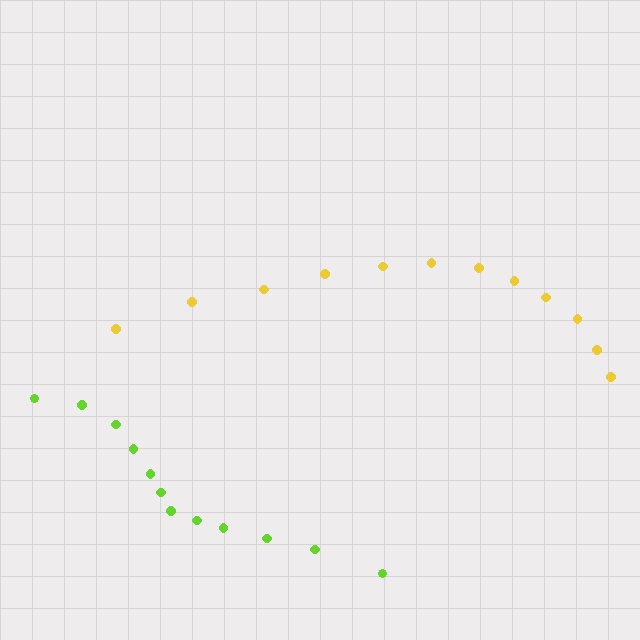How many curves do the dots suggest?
There are 2 distinct paths.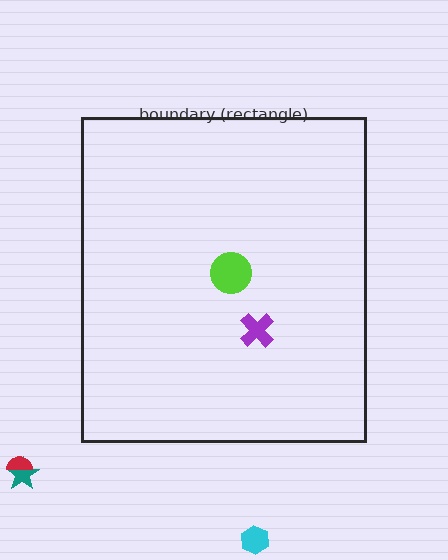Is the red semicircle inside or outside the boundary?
Outside.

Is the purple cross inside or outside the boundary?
Inside.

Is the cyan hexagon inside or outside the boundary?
Outside.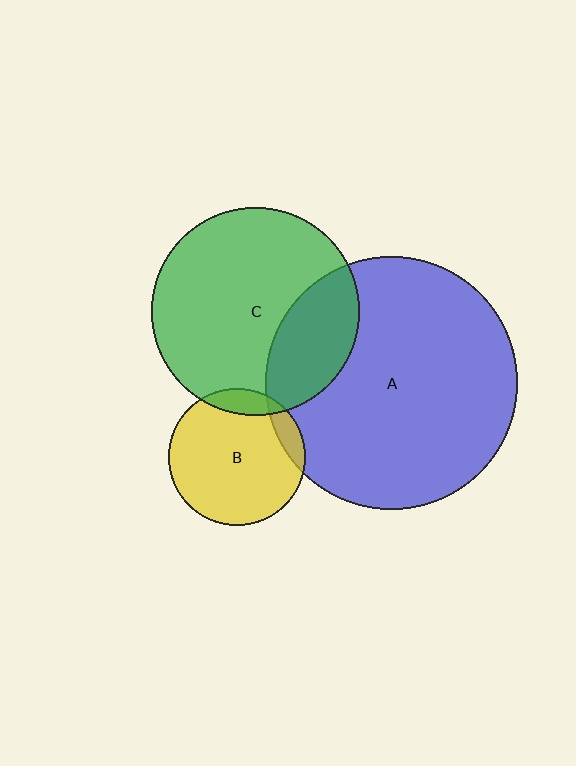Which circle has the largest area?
Circle A (blue).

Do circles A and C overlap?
Yes.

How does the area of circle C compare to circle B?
Approximately 2.3 times.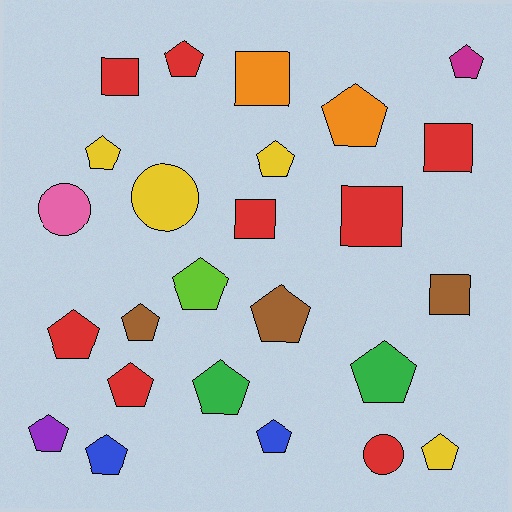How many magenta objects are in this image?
There is 1 magenta object.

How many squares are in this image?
There are 6 squares.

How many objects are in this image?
There are 25 objects.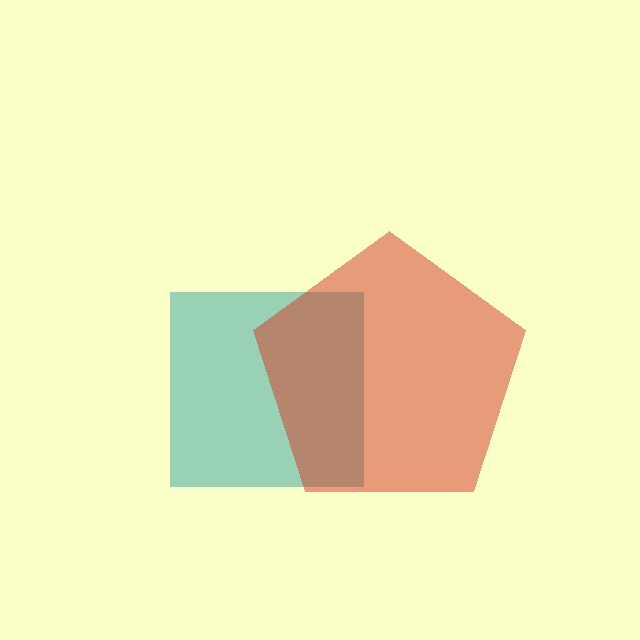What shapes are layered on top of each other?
The layered shapes are: a teal square, a red pentagon.